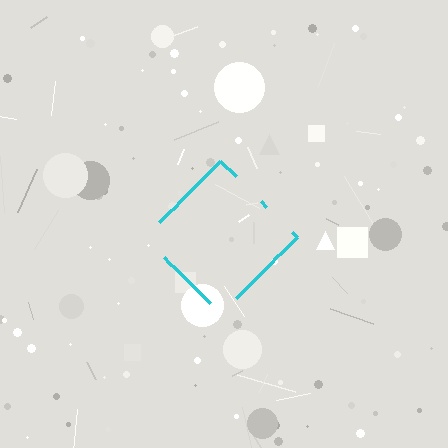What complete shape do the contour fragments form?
The contour fragments form a diamond.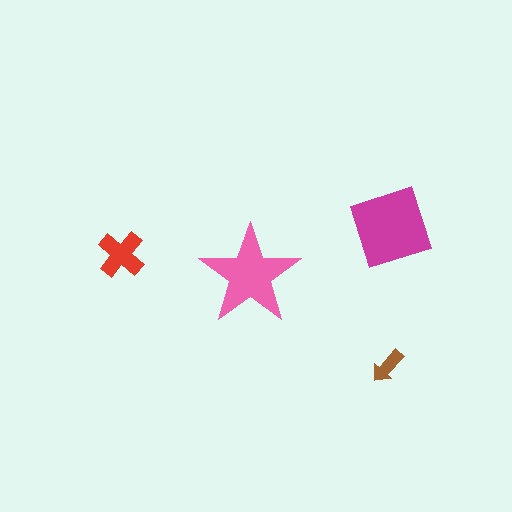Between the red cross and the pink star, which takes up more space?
The pink star.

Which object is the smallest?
The brown arrow.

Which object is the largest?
The magenta square.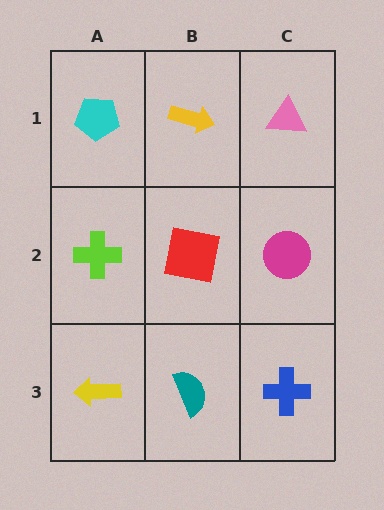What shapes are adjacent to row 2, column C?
A pink triangle (row 1, column C), a blue cross (row 3, column C), a red square (row 2, column B).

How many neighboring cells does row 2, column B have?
4.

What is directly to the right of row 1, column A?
A yellow arrow.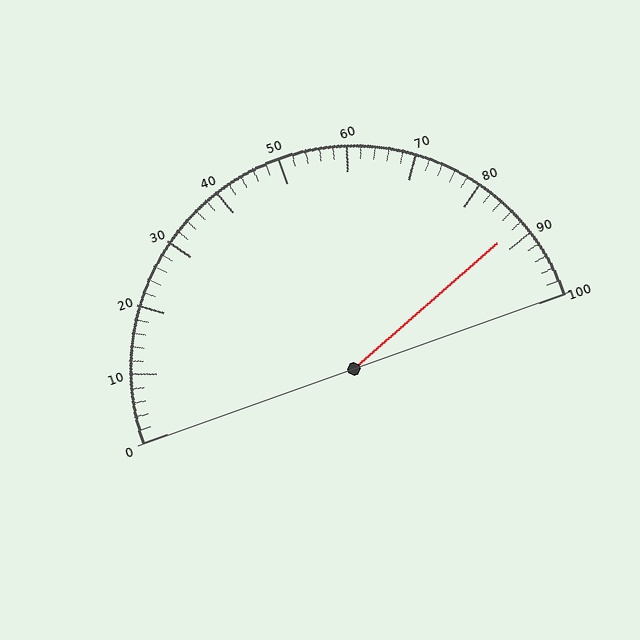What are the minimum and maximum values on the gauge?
The gauge ranges from 0 to 100.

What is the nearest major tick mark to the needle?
The nearest major tick mark is 90.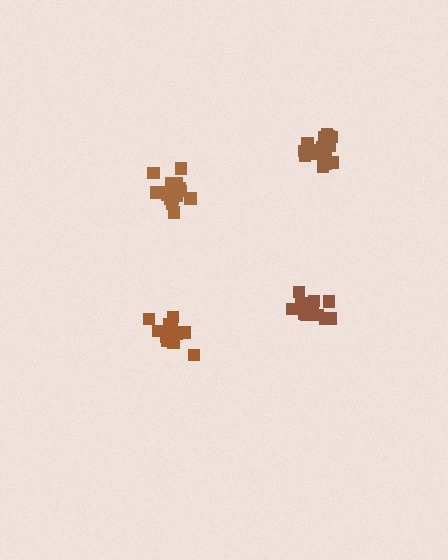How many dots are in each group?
Group 1: 18 dots, Group 2: 15 dots, Group 3: 16 dots, Group 4: 15 dots (64 total).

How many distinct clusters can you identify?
There are 4 distinct clusters.